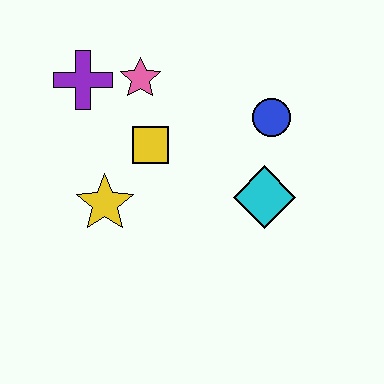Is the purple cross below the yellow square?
No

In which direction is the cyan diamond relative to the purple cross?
The cyan diamond is to the right of the purple cross.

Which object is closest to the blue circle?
The cyan diamond is closest to the blue circle.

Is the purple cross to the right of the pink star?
No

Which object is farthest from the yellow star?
The blue circle is farthest from the yellow star.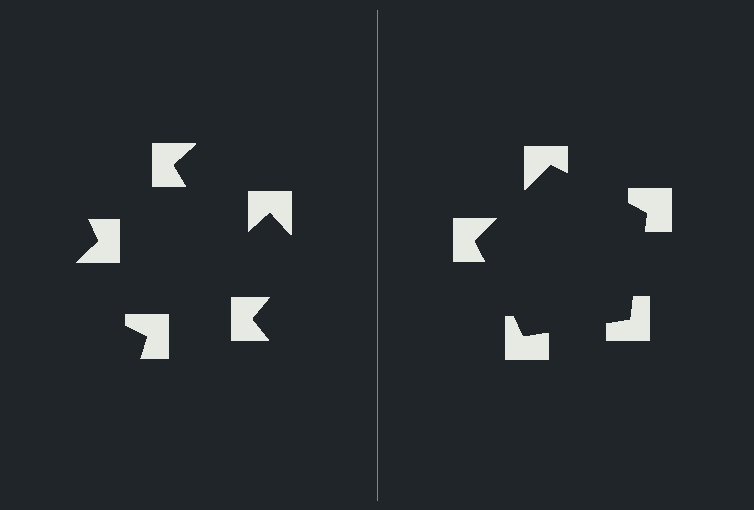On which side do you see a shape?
An illusory pentagon appears on the right side. On the left side the wedge cuts are rotated, so no coherent shape forms.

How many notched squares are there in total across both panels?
10 — 5 on each side.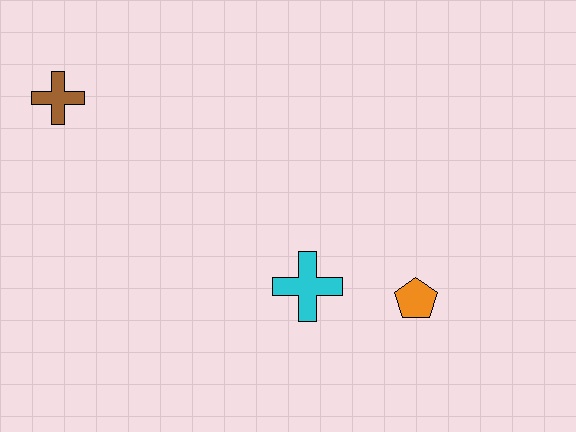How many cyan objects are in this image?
There is 1 cyan object.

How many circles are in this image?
There are no circles.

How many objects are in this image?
There are 3 objects.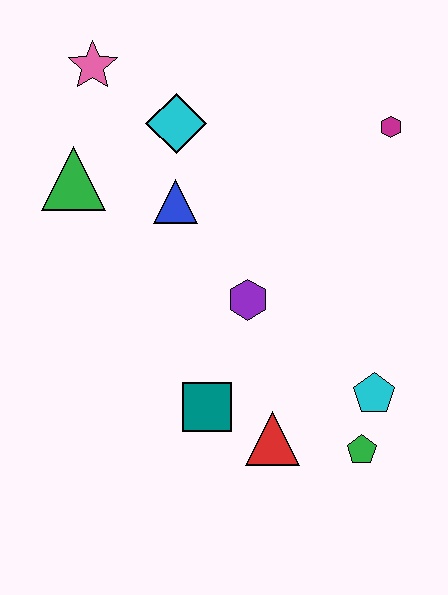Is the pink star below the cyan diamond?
No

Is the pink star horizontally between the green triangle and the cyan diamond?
Yes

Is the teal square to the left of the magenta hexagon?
Yes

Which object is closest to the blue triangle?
The cyan diamond is closest to the blue triangle.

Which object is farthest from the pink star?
The green pentagon is farthest from the pink star.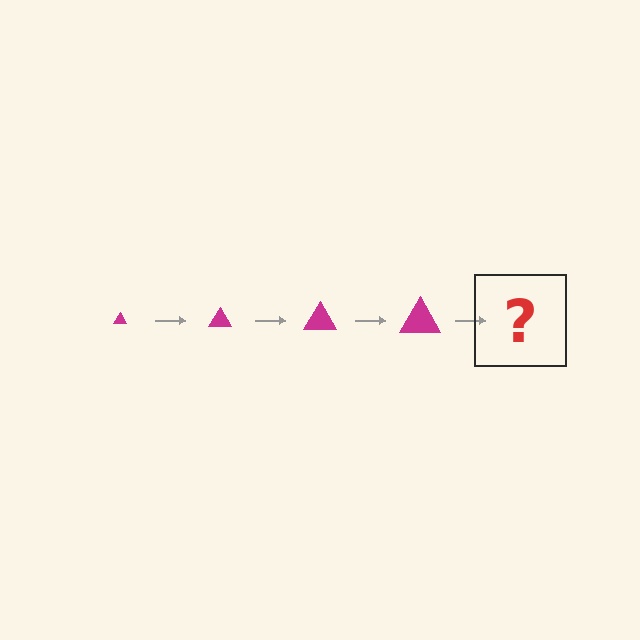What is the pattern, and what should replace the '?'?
The pattern is that the triangle gets progressively larger each step. The '?' should be a magenta triangle, larger than the previous one.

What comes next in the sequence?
The next element should be a magenta triangle, larger than the previous one.